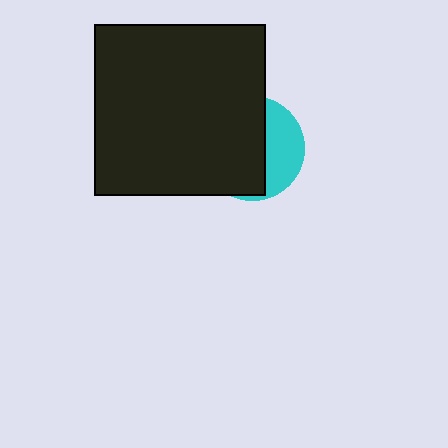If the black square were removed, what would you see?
You would see the complete cyan circle.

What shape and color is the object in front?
The object in front is a black square.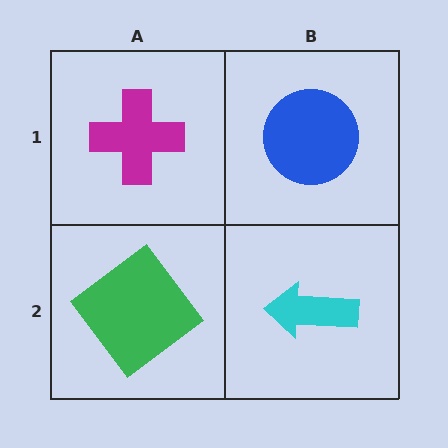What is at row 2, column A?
A green diamond.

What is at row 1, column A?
A magenta cross.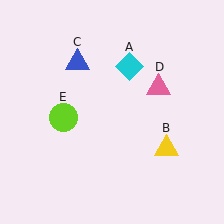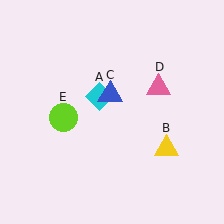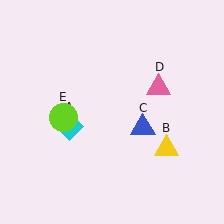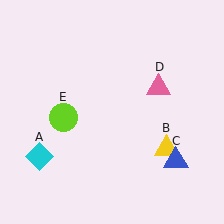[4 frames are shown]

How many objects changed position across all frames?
2 objects changed position: cyan diamond (object A), blue triangle (object C).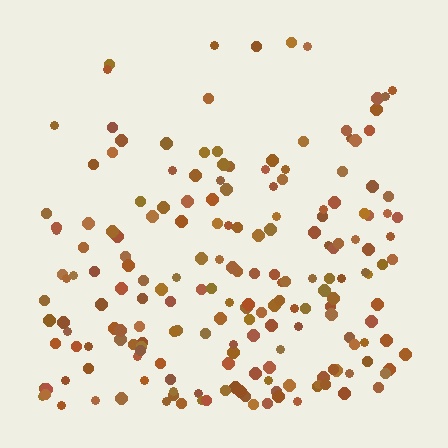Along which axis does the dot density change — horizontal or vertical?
Vertical.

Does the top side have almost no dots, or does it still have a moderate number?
Still a moderate number, just noticeably fewer than the bottom.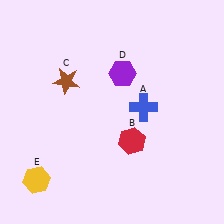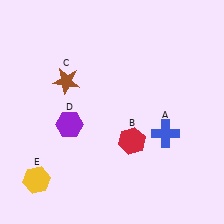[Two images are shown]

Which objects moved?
The objects that moved are: the blue cross (A), the purple hexagon (D).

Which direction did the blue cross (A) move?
The blue cross (A) moved down.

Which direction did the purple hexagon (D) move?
The purple hexagon (D) moved left.